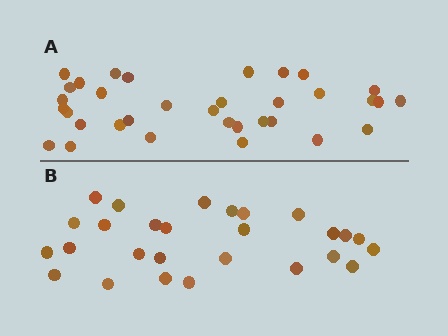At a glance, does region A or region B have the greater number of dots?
Region A (the top region) has more dots.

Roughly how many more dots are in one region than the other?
Region A has roughly 8 or so more dots than region B.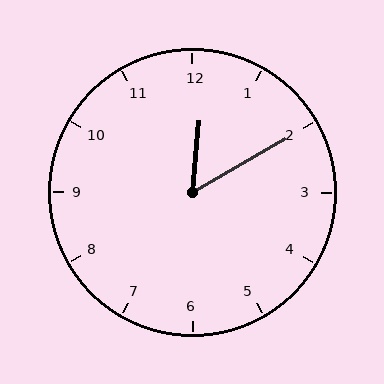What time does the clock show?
12:10.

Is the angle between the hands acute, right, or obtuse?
It is acute.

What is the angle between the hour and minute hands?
Approximately 55 degrees.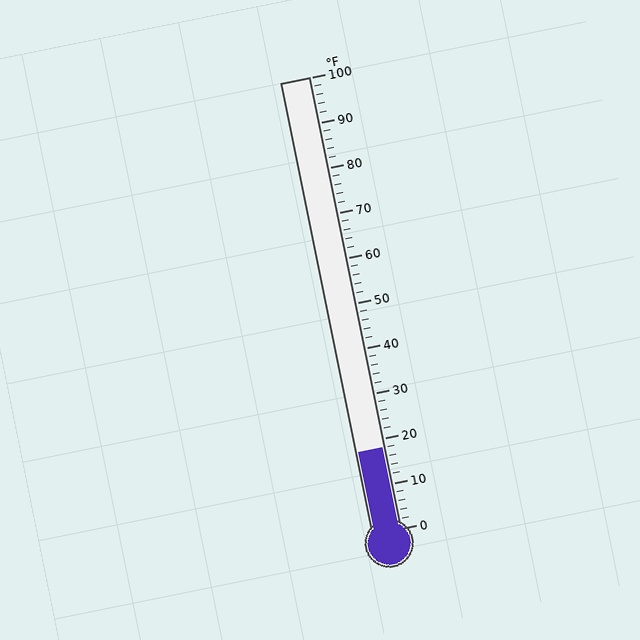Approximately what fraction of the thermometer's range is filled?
The thermometer is filled to approximately 20% of its range.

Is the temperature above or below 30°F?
The temperature is below 30°F.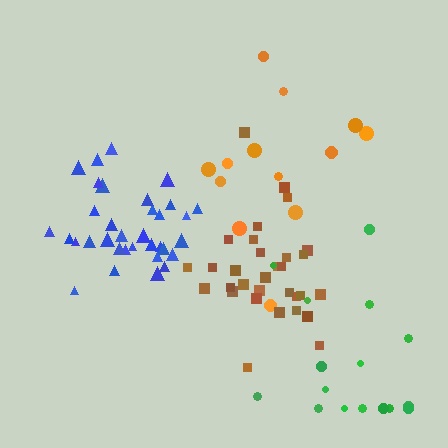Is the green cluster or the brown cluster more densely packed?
Brown.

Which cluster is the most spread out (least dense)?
Orange.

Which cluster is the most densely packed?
Blue.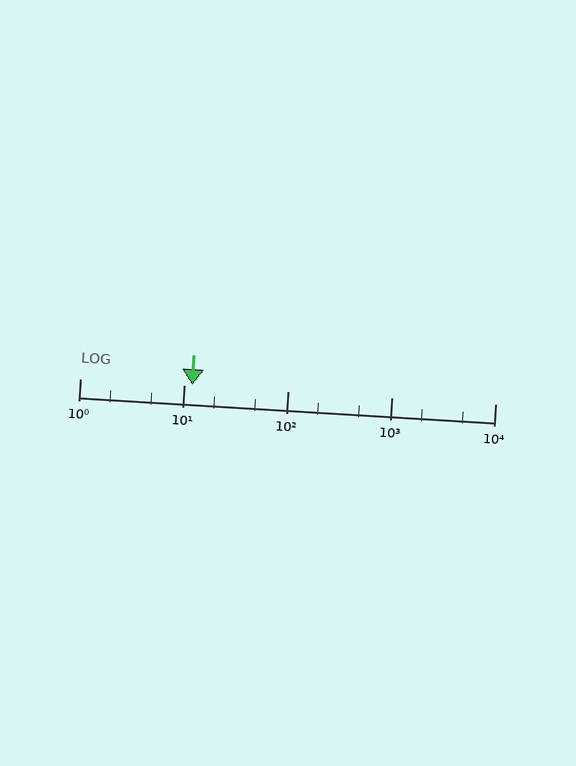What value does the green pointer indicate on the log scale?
The pointer indicates approximately 12.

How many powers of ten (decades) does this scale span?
The scale spans 4 decades, from 1 to 10000.